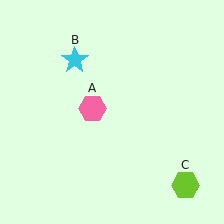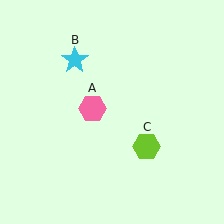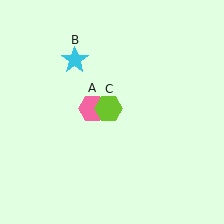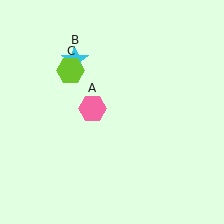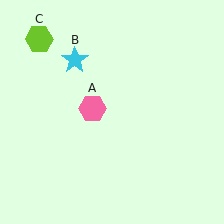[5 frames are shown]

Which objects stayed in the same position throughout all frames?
Pink hexagon (object A) and cyan star (object B) remained stationary.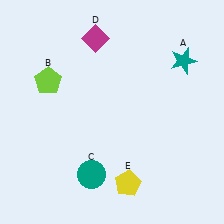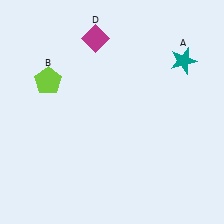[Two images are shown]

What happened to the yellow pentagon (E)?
The yellow pentagon (E) was removed in Image 2. It was in the bottom-right area of Image 1.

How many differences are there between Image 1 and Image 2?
There are 2 differences between the two images.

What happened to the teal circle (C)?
The teal circle (C) was removed in Image 2. It was in the bottom-left area of Image 1.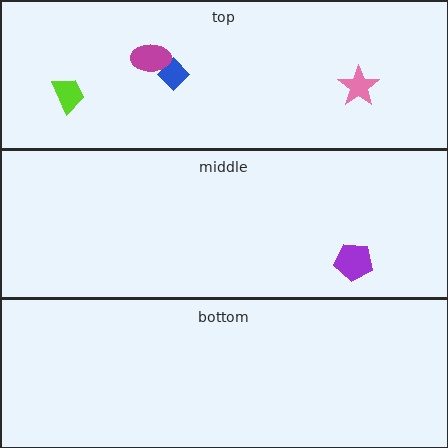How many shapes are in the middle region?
1.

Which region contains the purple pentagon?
The middle region.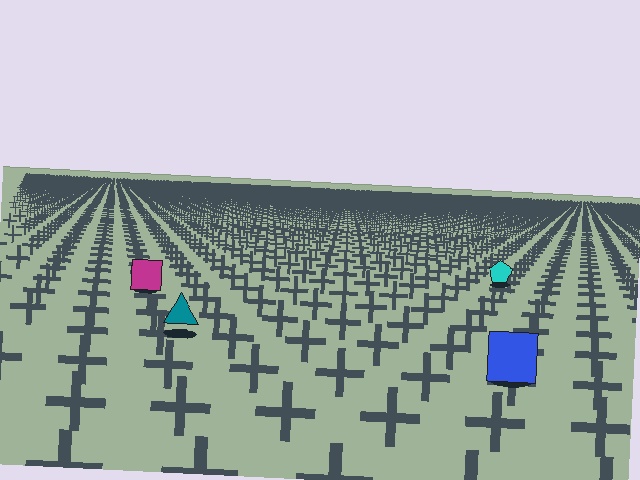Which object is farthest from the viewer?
The cyan pentagon is farthest from the viewer. It appears smaller and the ground texture around it is denser.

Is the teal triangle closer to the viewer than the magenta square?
Yes. The teal triangle is closer — you can tell from the texture gradient: the ground texture is coarser near it.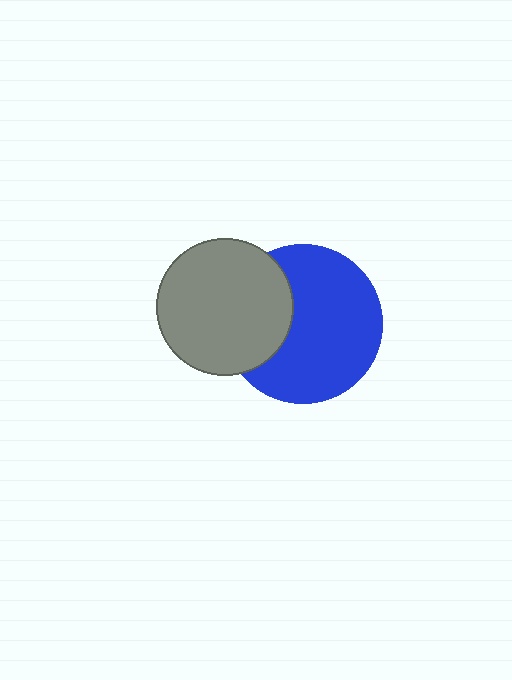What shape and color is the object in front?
The object in front is a gray circle.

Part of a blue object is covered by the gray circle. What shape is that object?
It is a circle.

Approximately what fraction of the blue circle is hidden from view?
Roughly 30% of the blue circle is hidden behind the gray circle.